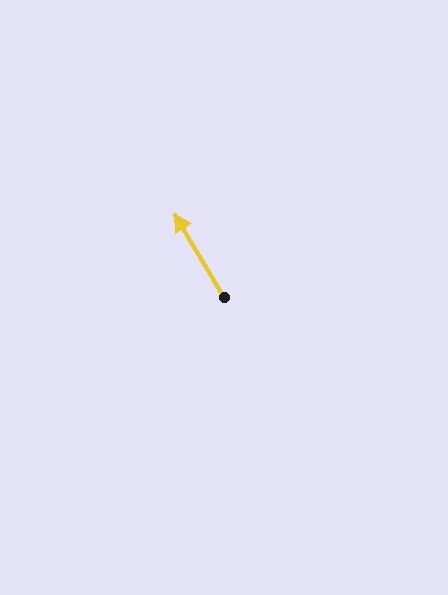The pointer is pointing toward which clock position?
Roughly 11 o'clock.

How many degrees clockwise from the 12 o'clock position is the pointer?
Approximately 330 degrees.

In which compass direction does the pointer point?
Northwest.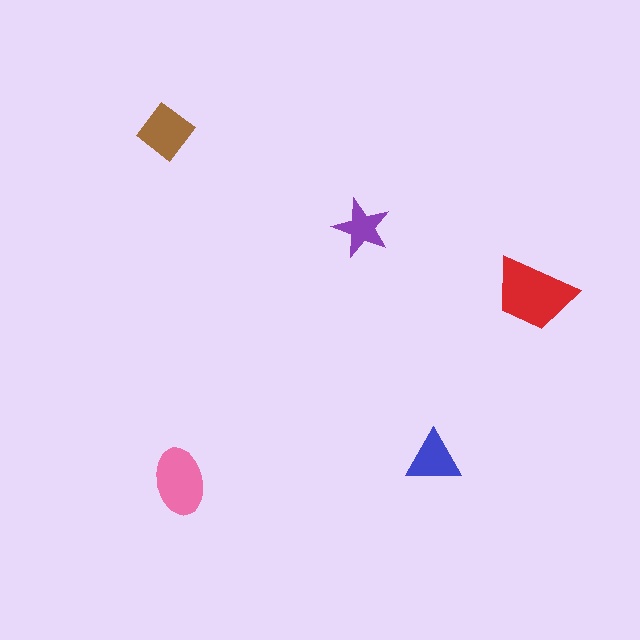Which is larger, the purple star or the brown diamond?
The brown diamond.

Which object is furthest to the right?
The red trapezoid is rightmost.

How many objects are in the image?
There are 5 objects in the image.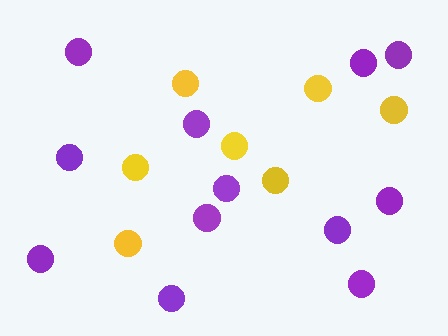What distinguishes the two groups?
There are 2 groups: one group of purple circles (12) and one group of yellow circles (7).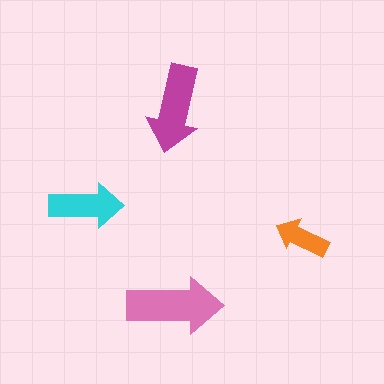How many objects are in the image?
There are 4 objects in the image.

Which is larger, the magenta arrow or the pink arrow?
The pink one.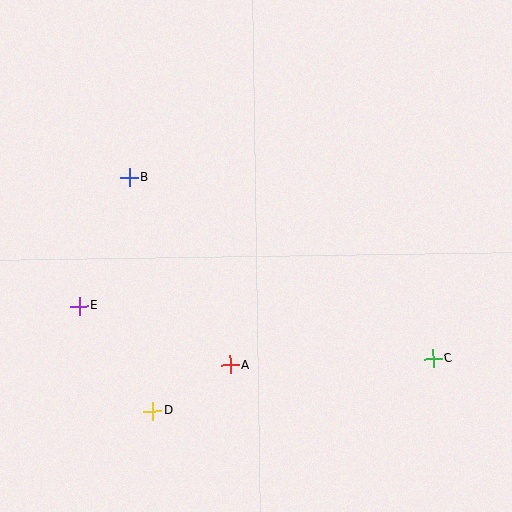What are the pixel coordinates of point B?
Point B is at (129, 177).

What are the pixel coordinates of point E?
Point E is at (79, 306).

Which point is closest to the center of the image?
Point A at (230, 365) is closest to the center.